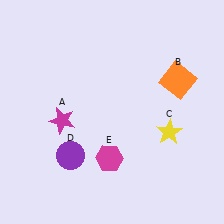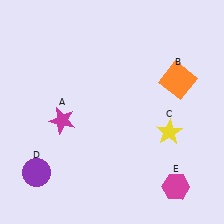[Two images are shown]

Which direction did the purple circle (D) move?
The purple circle (D) moved left.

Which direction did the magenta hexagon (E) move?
The magenta hexagon (E) moved right.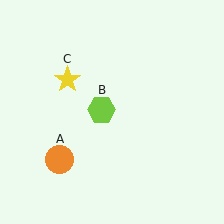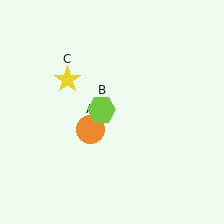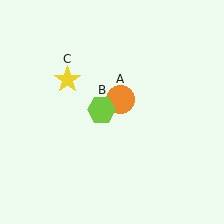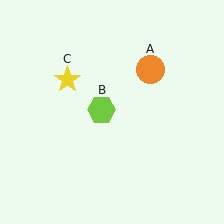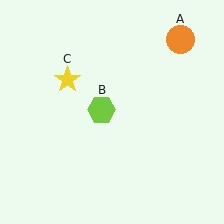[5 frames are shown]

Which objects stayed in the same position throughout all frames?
Lime hexagon (object B) and yellow star (object C) remained stationary.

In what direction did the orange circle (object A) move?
The orange circle (object A) moved up and to the right.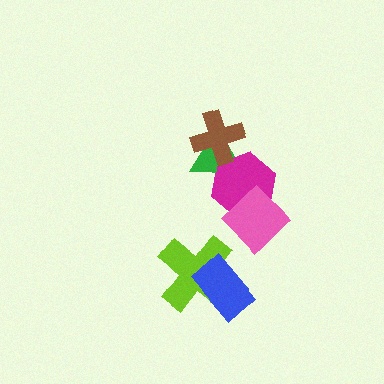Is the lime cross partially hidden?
Yes, it is partially covered by another shape.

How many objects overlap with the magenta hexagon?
3 objects overlap with the magenta hexagon.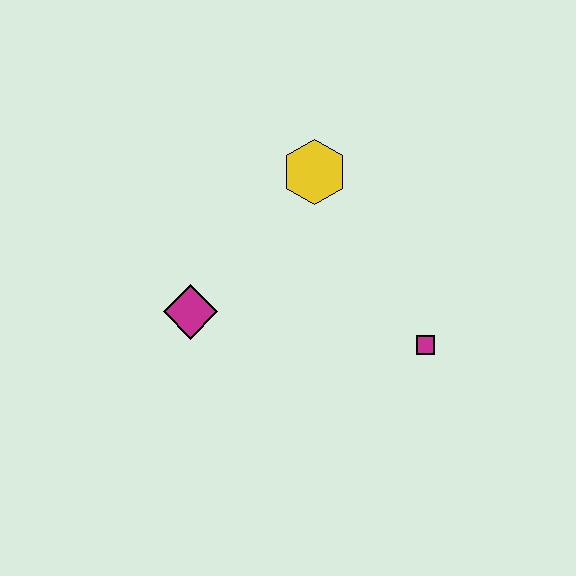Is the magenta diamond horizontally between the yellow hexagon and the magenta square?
No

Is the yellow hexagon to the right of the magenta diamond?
Yes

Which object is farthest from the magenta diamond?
The magenta square is farthest from the magenta diamond.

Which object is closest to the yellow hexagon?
The magenta diamond is closest to the yellow hexagon.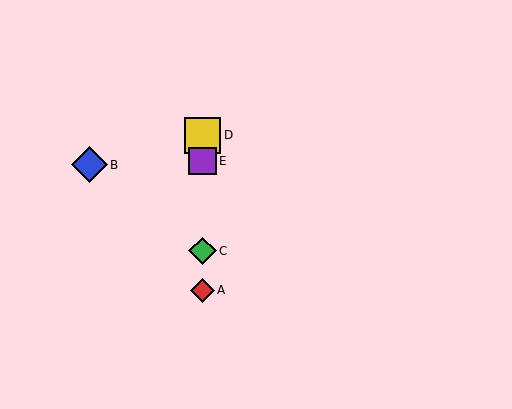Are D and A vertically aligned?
Yes, both are at x≈202.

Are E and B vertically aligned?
No, E is at x≈202 and B is at x≈89.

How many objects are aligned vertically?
4 objects (A, C, D, E) are aligned vertically.